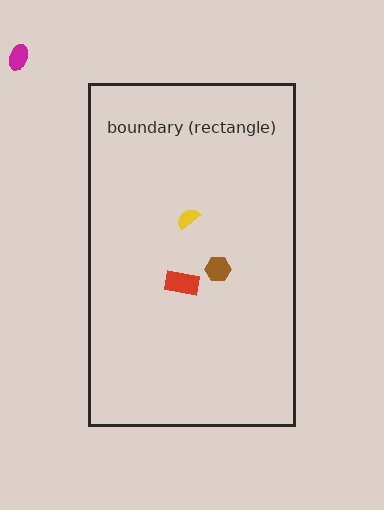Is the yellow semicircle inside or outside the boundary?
Inside.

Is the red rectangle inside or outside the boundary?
Inside.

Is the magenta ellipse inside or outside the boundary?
Outside.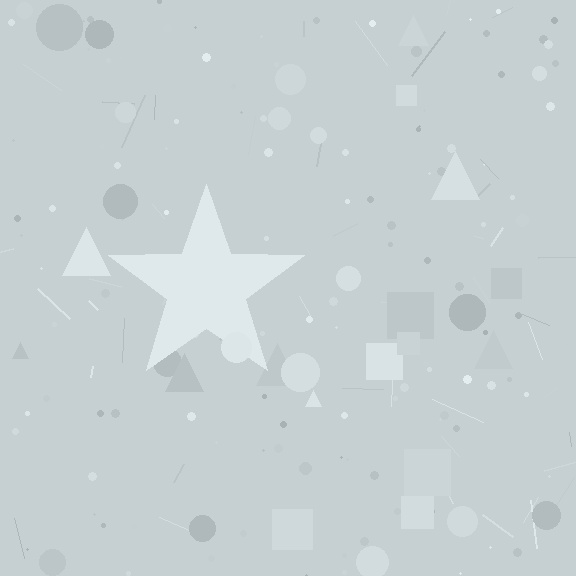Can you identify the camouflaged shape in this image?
The camouflaged shape is a star.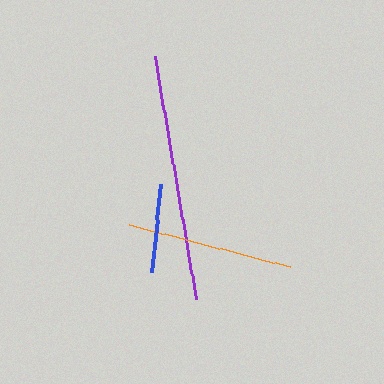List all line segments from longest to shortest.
From longest to shortest: purple, orange, blue.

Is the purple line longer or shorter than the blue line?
The purple line is longer than the blue line.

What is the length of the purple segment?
The purple segment is approximately 246 pixels long.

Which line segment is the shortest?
The blue line is the shortest at approximately 88 pixels.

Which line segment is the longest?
The purple line is the longest at approximately 246 pixels.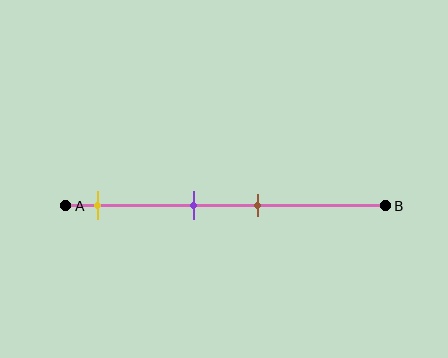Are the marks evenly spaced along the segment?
No, the marks are not evenly spaced.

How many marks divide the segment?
There are 3 marks dividing the segment.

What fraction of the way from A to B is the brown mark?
The brown mark is approximately 60% (0.6) of the way from A to B.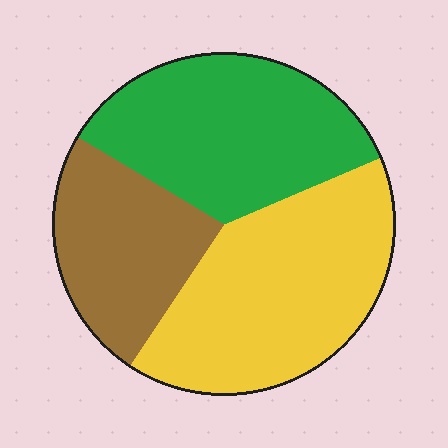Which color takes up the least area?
Brown, at roughly 25%.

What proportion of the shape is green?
Green covers roughly 35% of the shape.